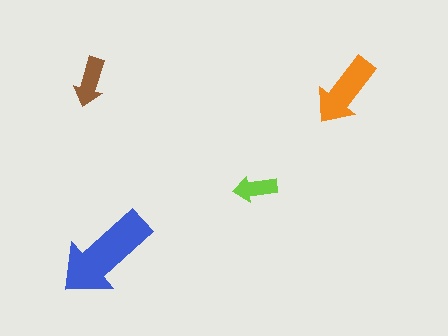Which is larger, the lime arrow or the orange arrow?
The orange one.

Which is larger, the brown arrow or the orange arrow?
The orange one.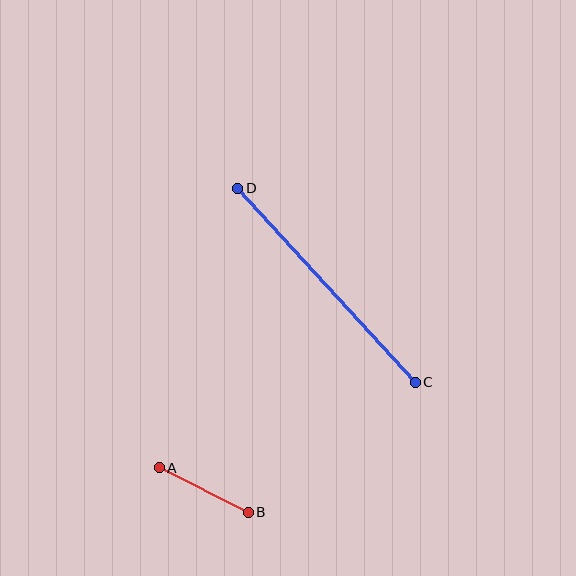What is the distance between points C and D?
The distance is approximately 263 pixels.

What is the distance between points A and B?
The distance is approximately 99 pixels.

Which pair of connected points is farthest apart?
Points C and D are farthest apart.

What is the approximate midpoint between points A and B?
The midpoint is at approximately (204, 490) pixels.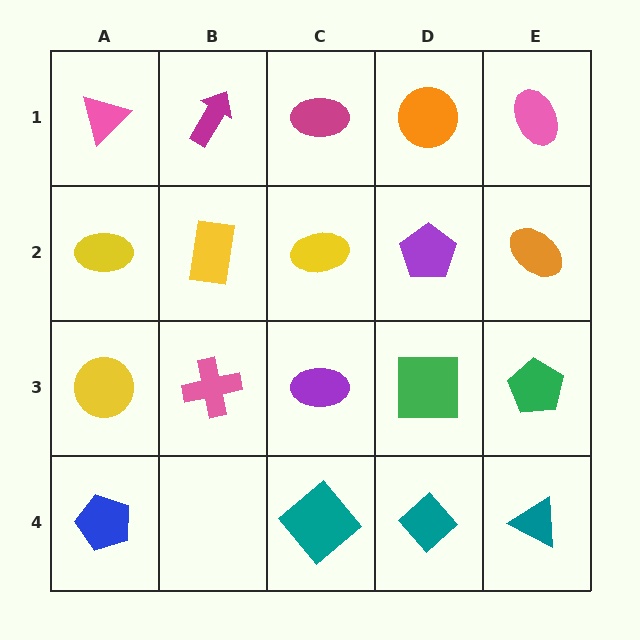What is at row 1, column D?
An orange circle.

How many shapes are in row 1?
5 shapes.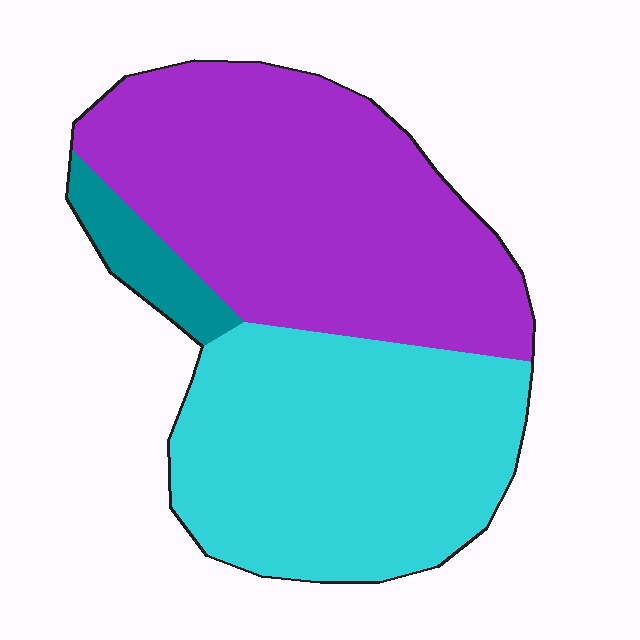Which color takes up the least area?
Teal, at roughly 5%.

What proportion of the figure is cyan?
Cyan covers 44% of the figure.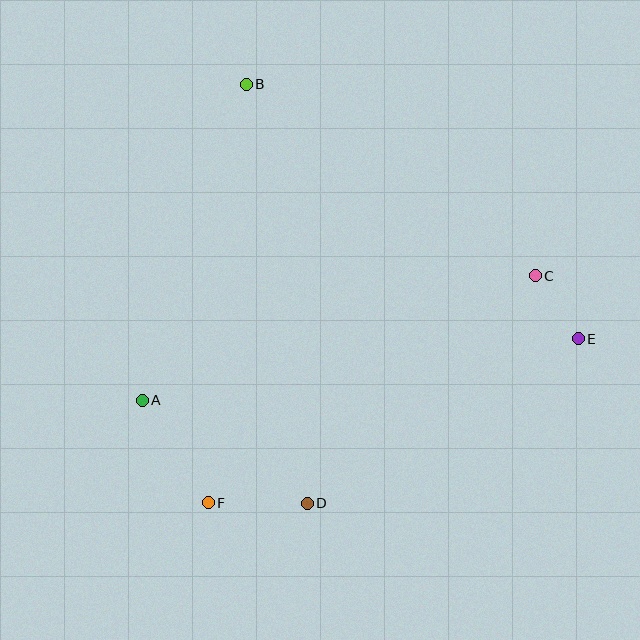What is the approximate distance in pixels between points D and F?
The distance between D and F is approximately 99 pixels.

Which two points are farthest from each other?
Points A and E are farthest from each other.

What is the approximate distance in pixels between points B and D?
The distance between B and D is approximately 423 pixels.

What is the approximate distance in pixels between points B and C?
The distance between B and C is approximately 347 pixels.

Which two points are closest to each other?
Points C and E are closest to each other.